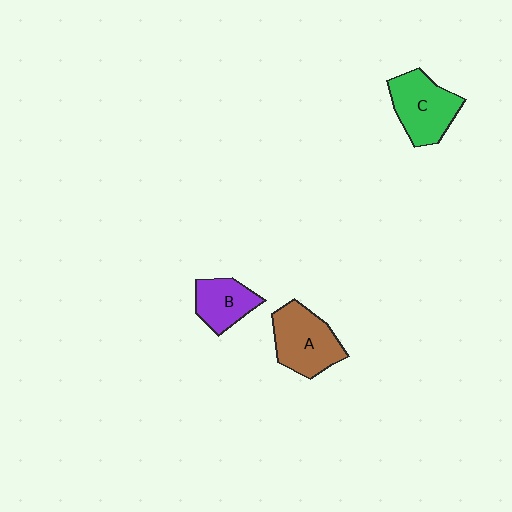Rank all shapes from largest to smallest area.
From largest to smallest: A (brown), C (green), B (purple).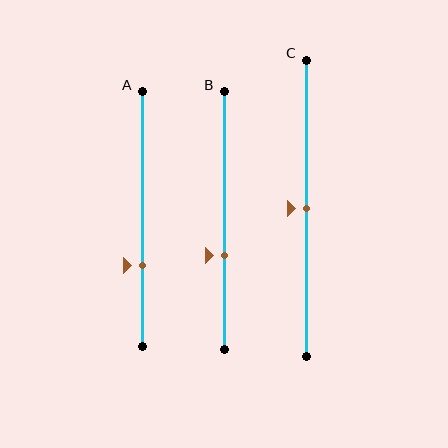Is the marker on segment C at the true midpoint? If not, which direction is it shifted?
Yes, the marker on segment C is at the true midpoint.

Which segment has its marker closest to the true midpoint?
Segment C has its marker closest to the true midpoint.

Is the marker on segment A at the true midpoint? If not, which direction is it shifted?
No, the marker on segment A is shifted downward by about 18% of the segment length.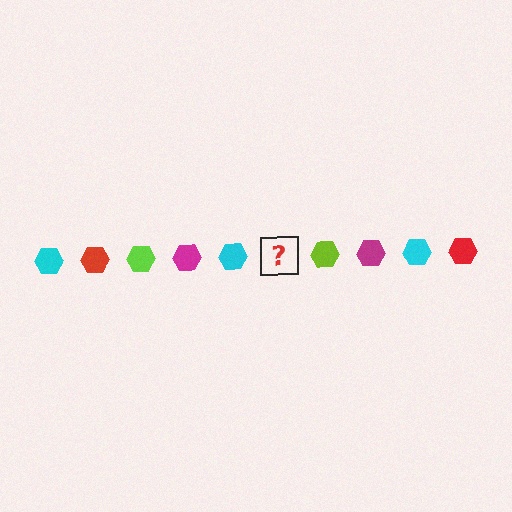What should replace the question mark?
The question mark should be replaced with a red hexagon.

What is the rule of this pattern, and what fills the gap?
The rule is that the pattern cycles through cyan, red, lime, magenta hexagons. The gap should be filled with a red hexagon.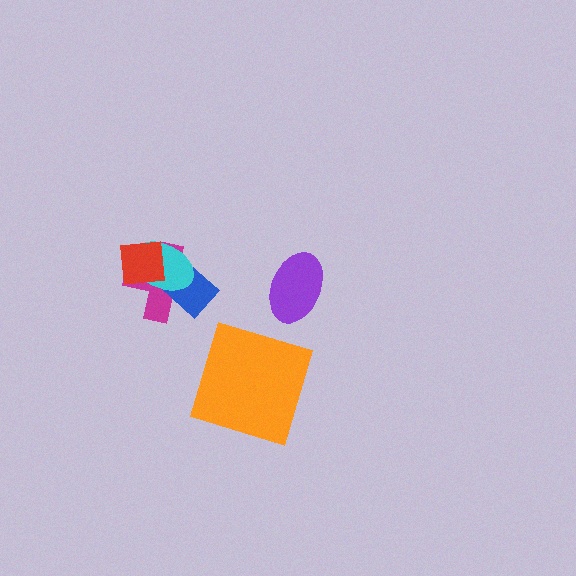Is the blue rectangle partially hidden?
Yes, it is partially covered by another shape.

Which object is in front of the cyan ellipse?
The red square is in front of the cyan ellipse.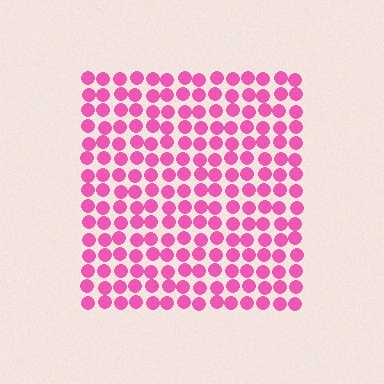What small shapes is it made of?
It is made of small circles.